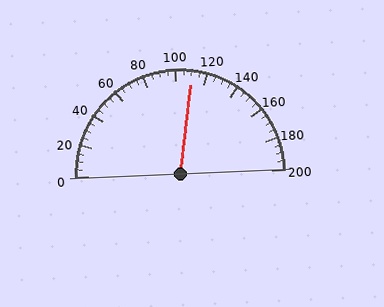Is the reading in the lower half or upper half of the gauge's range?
The reading is in the upper half of the range (0 to 200).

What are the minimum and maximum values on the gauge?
The gauge ranges from 0 to 200.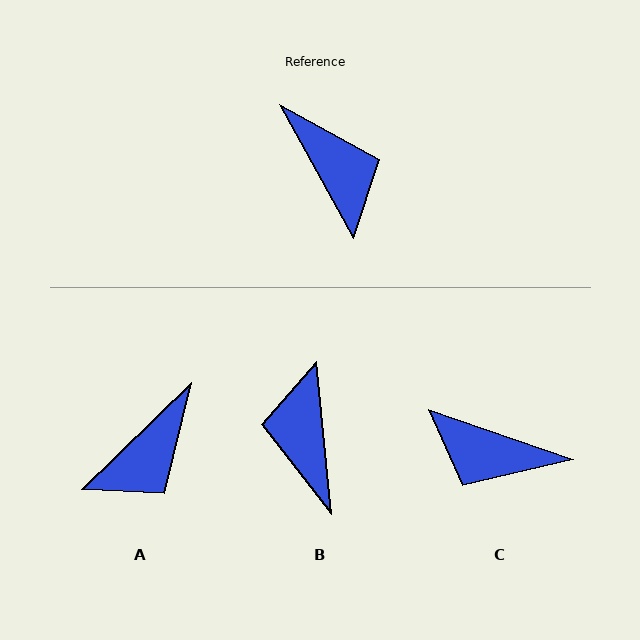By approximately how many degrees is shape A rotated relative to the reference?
Approximately 75 degrees clockwise.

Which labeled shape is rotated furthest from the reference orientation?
B, about 157 degrees away.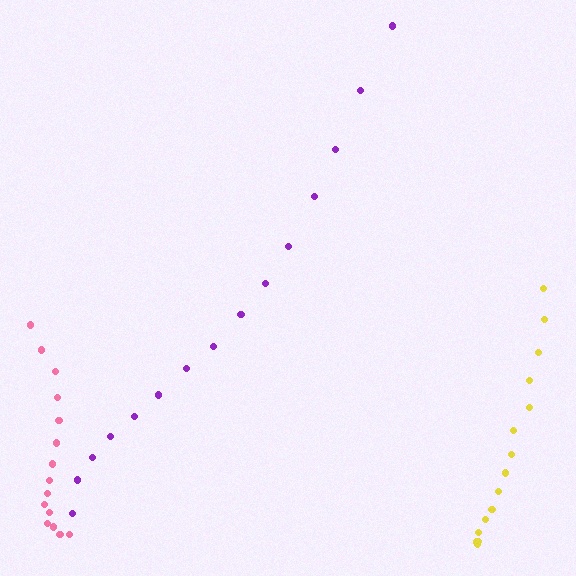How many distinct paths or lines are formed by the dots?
There are 3 distinct paths.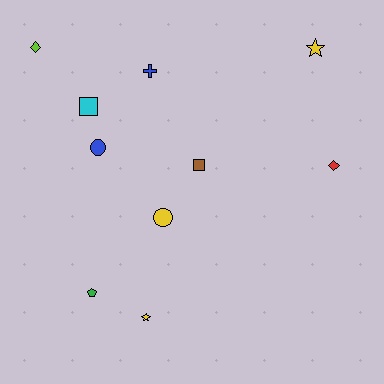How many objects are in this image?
There are 10 objects.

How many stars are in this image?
There are 2 stars.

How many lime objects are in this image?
There is 1 lime object.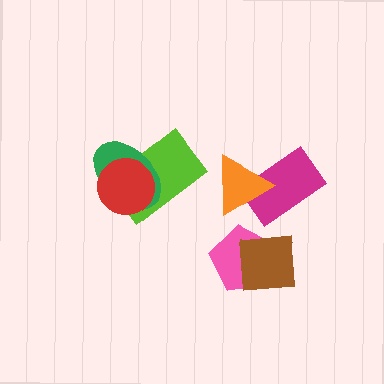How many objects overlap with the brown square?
1 object overlaps with the brown square.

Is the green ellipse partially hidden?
Yes, it is partially covered by another shape.